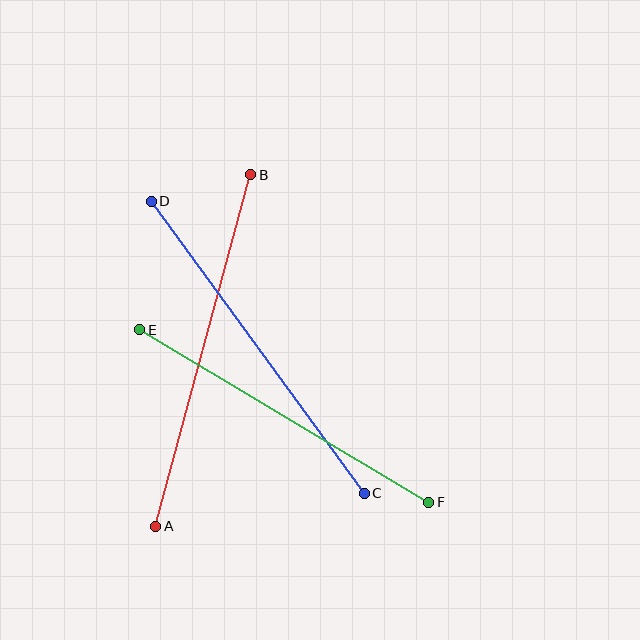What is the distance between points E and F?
The distance is approximately 336 pixels.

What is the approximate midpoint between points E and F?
The midpoint is at approximately (284, 416) pixels.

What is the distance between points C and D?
The distance is approximately 361 pixels.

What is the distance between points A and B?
The distance is approximately 364 pixels.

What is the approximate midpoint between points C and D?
The midpoint is at approximately (258, 347) pixels.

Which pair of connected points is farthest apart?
Points A and B are farthest apart.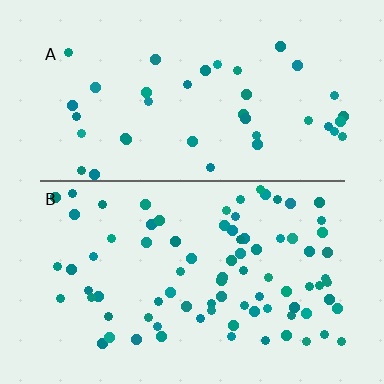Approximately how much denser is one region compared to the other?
Approximately 2.1× — region B over region A.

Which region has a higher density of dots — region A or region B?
B (the bottom).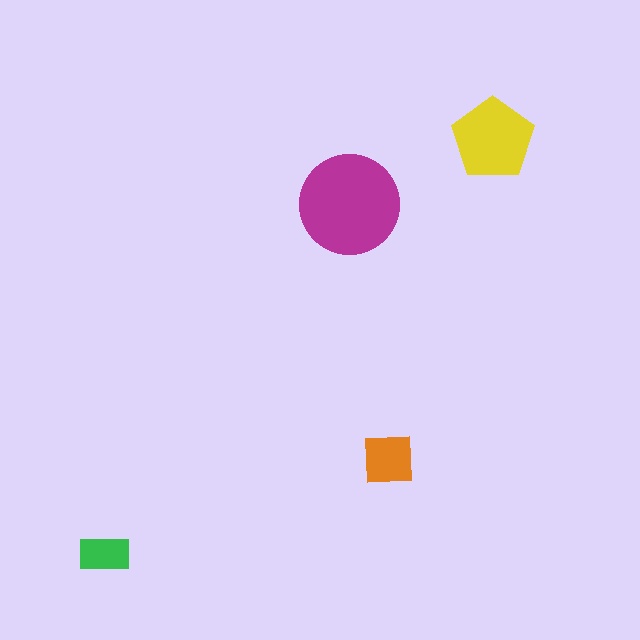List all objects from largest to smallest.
The magenta circle, the yellow pentagon, the orange square, the green rectangle.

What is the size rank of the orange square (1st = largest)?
3rd.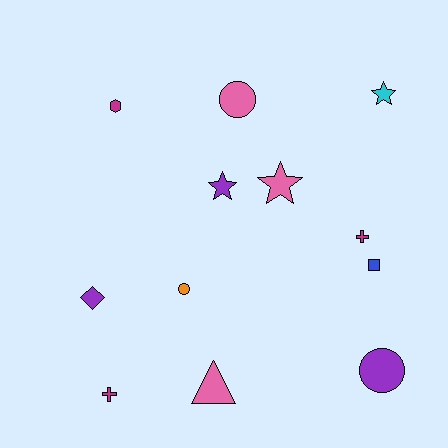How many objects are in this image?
There are 12 objects.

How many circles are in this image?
There are 3 circles.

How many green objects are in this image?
There are no green objects.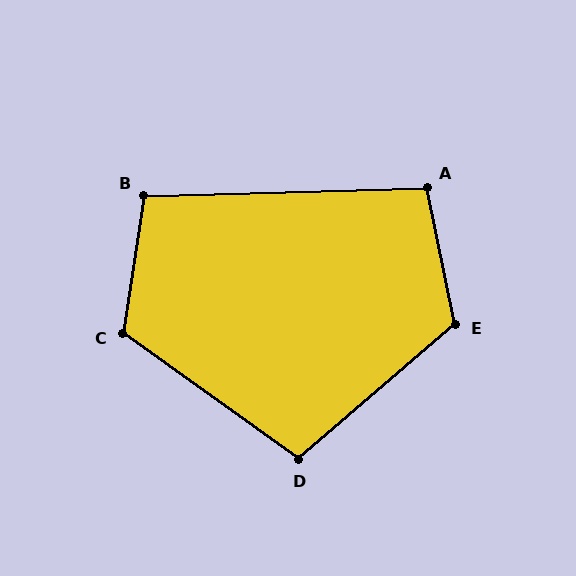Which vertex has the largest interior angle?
E, at approximately 119 degrees.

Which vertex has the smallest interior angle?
A, at approximately 100 degrees.